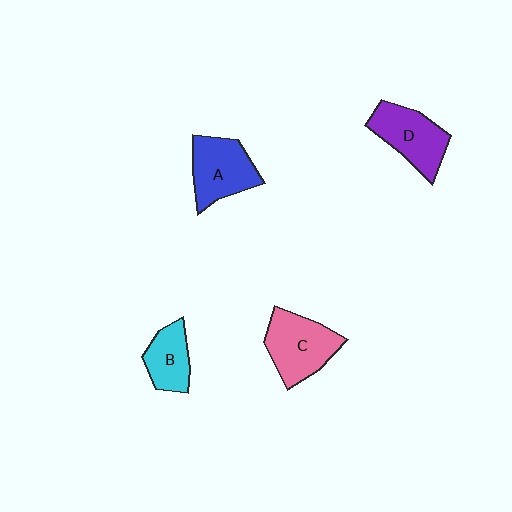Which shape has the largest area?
Shape C (pink).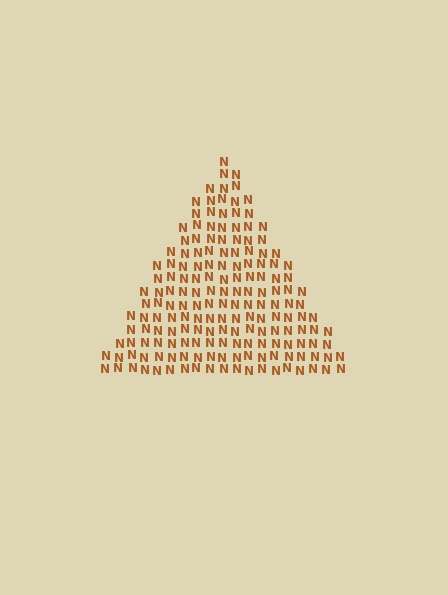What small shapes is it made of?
It is made of small letter N's.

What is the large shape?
The large shape is a triangle.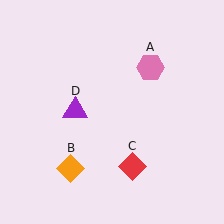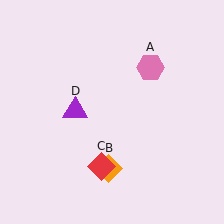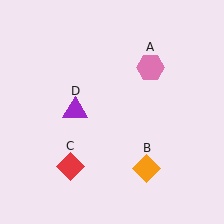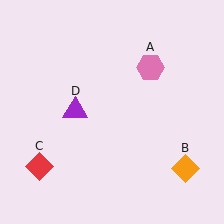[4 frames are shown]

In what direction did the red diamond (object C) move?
The red diamond (object C) moved left.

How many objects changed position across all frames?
2 objects changed position: orange diamond (object B), red diamond (object C).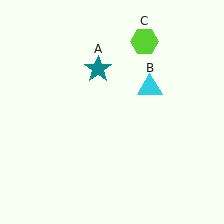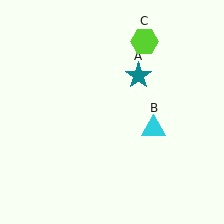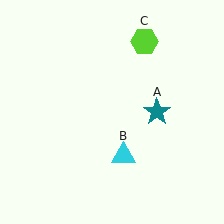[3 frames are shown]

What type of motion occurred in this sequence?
The teal star (object A), cyan triangle (object B) rotated clockwise around the center of the scene.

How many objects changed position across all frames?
2 objects changed position: teal star (object A), cyan triangle (object B).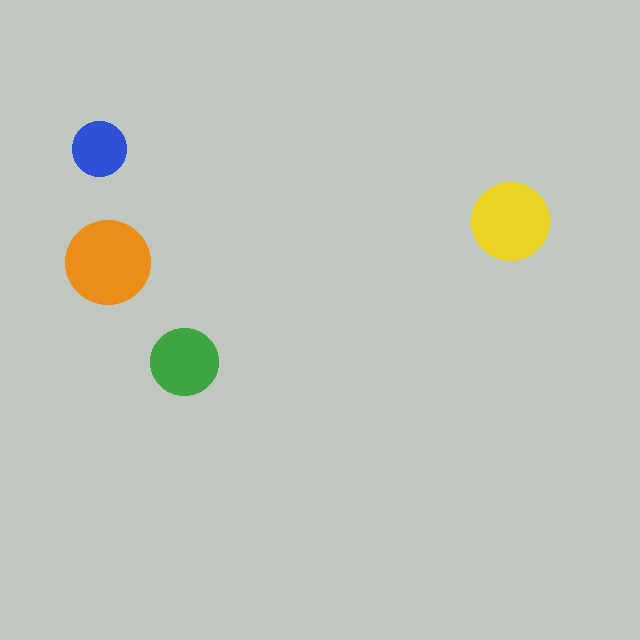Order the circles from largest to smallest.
the orange one, the yellow one, the green one, the blue one.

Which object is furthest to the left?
The blue circle is leftmost.